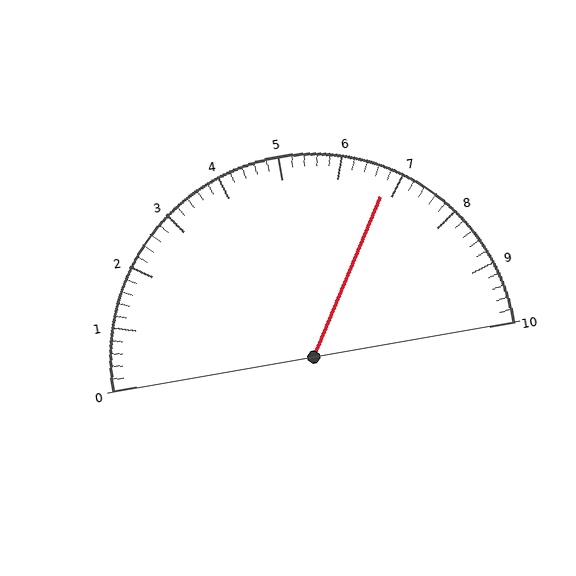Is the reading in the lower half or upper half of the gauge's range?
The reading is in the upper half of the range (0 to 10).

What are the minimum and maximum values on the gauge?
The gauge ranges from 0 to 10.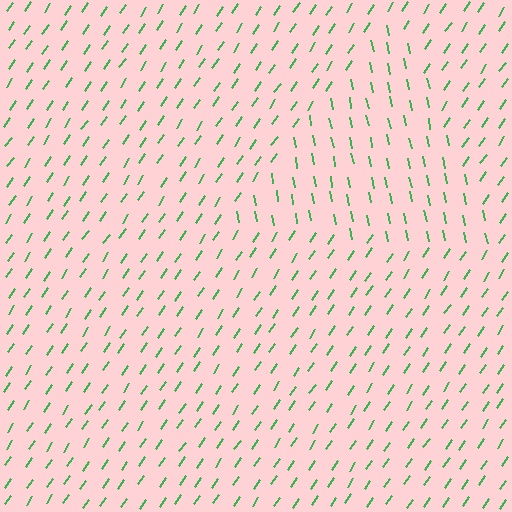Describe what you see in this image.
The image is filled with small green line segments. A triangle region in the image has lines oriented differently from the surrounding lines, creating a visible texture boundary.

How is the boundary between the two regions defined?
The boundary is defined purely by a change in line orientation (approximately 45 degrees difference). All lines are the same color and thickness.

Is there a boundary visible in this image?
Yes, there is a texture boundary formed by a change in line orientation.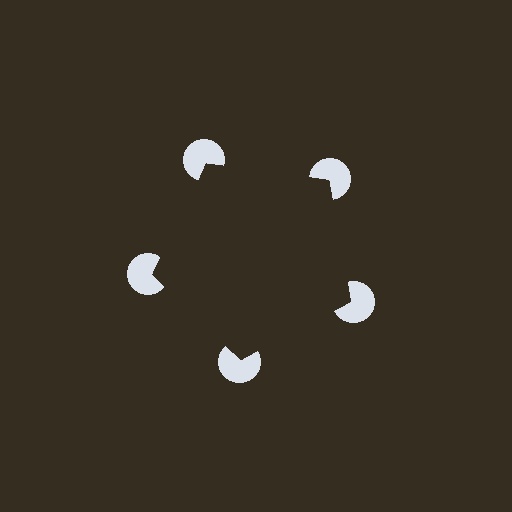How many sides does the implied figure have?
5 sides.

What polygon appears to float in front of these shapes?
An illusory pentagon — its edges are inferred from the aligned wedge cuts in the pac-man discs, not physically drawn.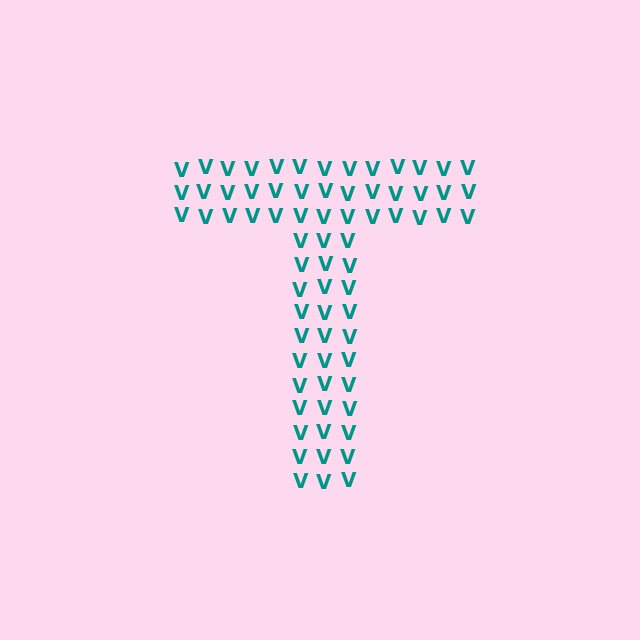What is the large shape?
The large shape is the letter T.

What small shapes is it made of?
It is made of small letter V's.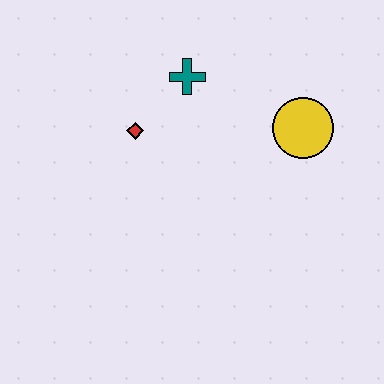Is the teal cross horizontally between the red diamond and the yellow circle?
Yes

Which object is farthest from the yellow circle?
The red diamond is farthest from the yellow circle.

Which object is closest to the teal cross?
The red diamond is closest to the teal cross.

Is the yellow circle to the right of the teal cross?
Yes